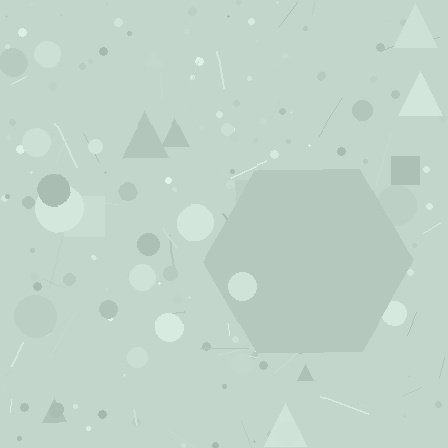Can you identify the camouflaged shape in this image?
The camouflaged shape is a hexagon.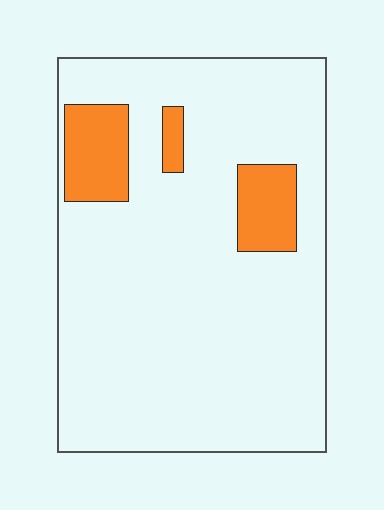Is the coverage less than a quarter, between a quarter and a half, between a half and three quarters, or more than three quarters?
Less than a quarter.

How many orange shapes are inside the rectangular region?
3.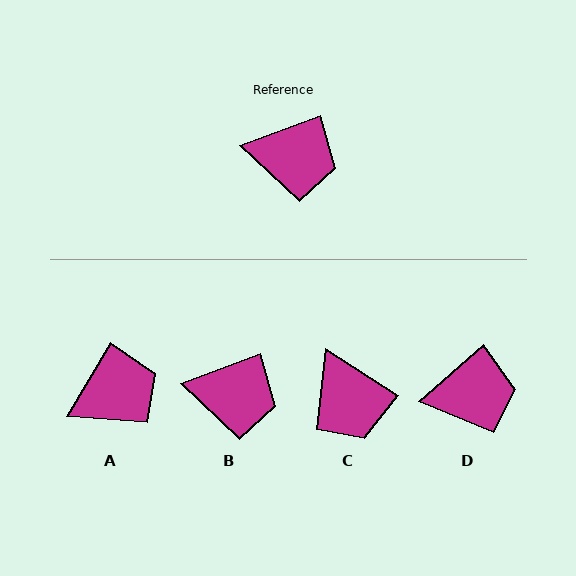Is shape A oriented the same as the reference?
No, it is off by about 39 degrees.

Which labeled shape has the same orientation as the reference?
B.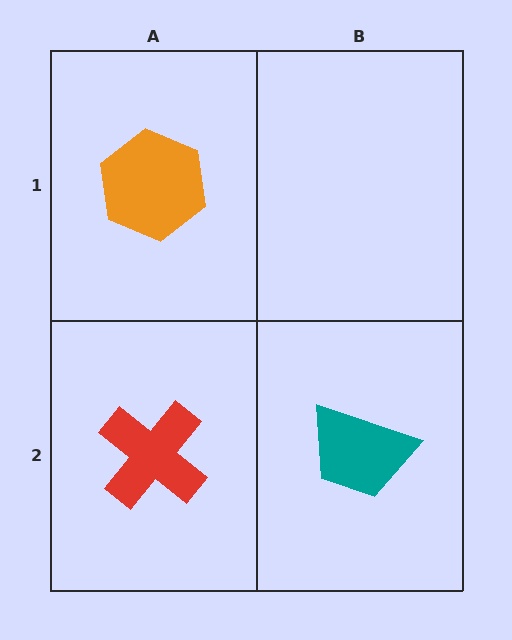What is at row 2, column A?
A red cross.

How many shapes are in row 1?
1 shape.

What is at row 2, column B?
A teal trapezoid.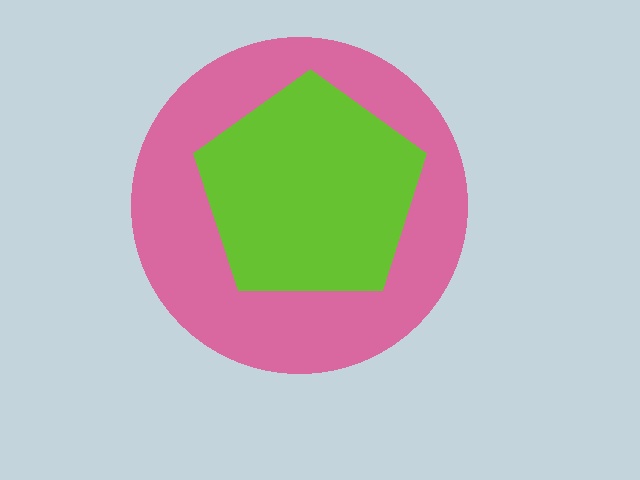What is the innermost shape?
The lime pentagon.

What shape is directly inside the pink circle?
The lime pentagon.